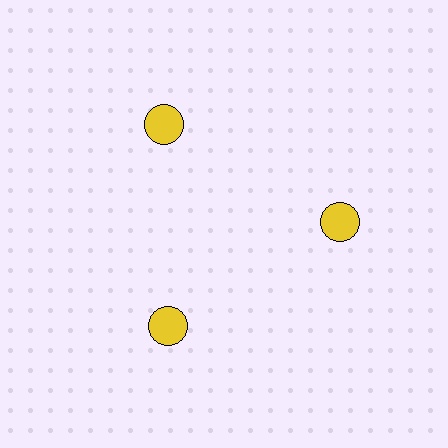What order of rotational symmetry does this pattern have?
This pattern has 3-fold rotational symmetry.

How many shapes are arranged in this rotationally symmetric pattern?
There are 3 shapes, arranged in 3 groups of 1.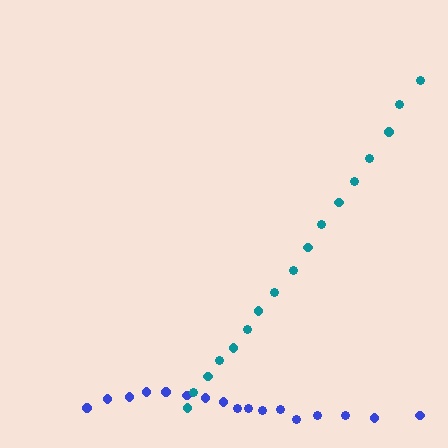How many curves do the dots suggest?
There are 2 distinct paths.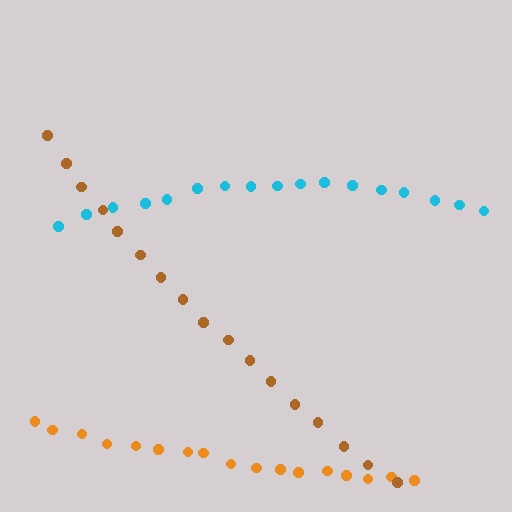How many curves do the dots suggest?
There are 3 distinct paths.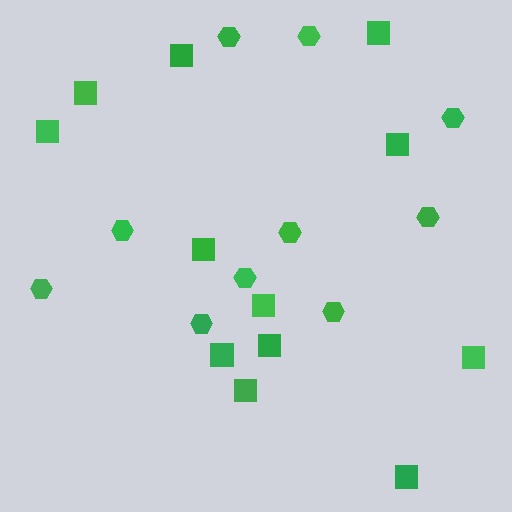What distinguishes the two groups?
There are 2 groups: one group of hexagons (10) and one group of squares (12).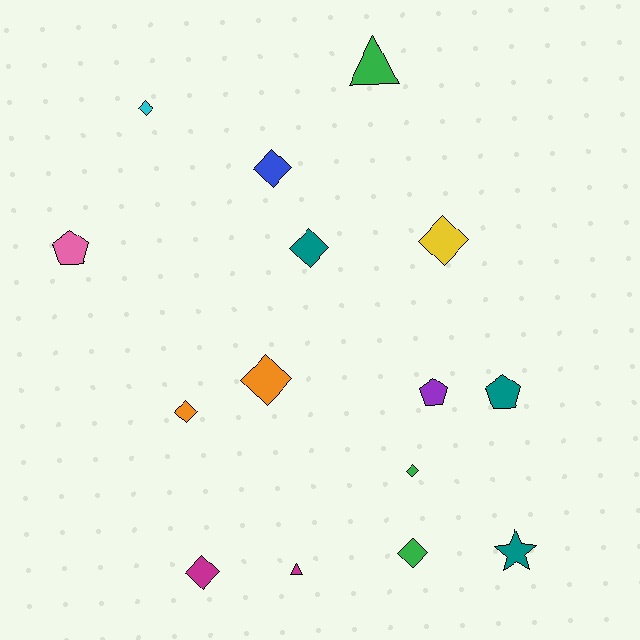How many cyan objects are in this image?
There is 1 cyan object.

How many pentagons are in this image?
There are 3 pentagons.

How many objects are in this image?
There are 15 objects.